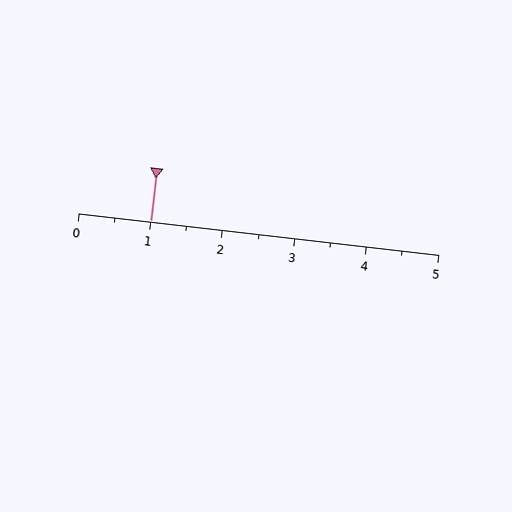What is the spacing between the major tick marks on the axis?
The major ticks are spaced 1 apart.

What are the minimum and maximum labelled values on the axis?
The axis runs from 0 to 5.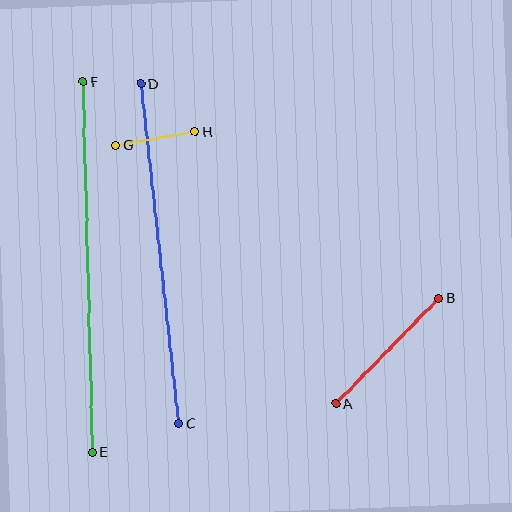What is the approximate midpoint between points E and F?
The midpoint is at approximately (88, 267) pixels.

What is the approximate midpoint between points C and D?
The midpoint is at approximately (160, 254) pixels.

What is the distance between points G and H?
The distance is approximately 81 pixels.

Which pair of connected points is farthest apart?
Points E and F are farthest apart.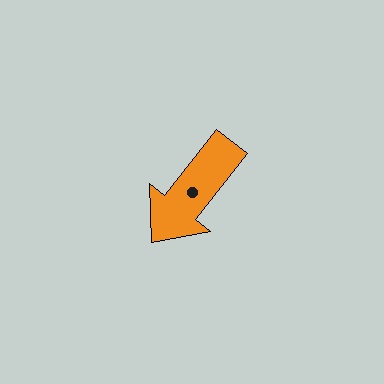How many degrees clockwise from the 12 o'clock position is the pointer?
Approximately 218 degrees.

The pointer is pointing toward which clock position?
Roughly 7 o'clock.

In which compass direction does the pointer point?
Southwest.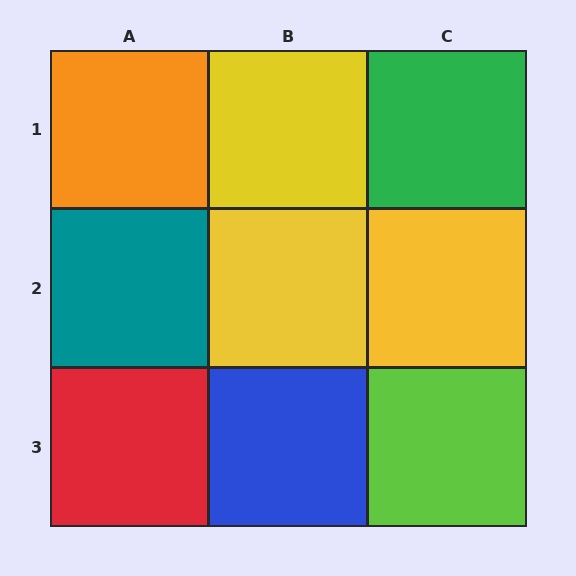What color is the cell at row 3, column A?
Red.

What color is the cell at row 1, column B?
Yellow.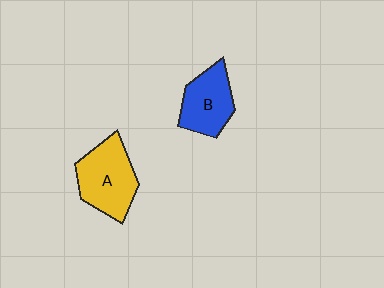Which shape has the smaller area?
Shape B (blue).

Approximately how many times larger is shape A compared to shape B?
Approximately 1.2 times.